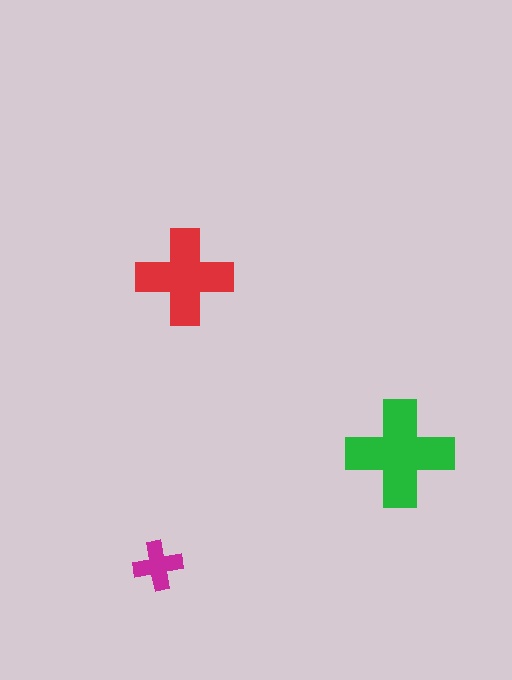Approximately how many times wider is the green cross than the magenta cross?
About 2 times wider.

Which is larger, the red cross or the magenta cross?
The red one.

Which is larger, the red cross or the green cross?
The green one.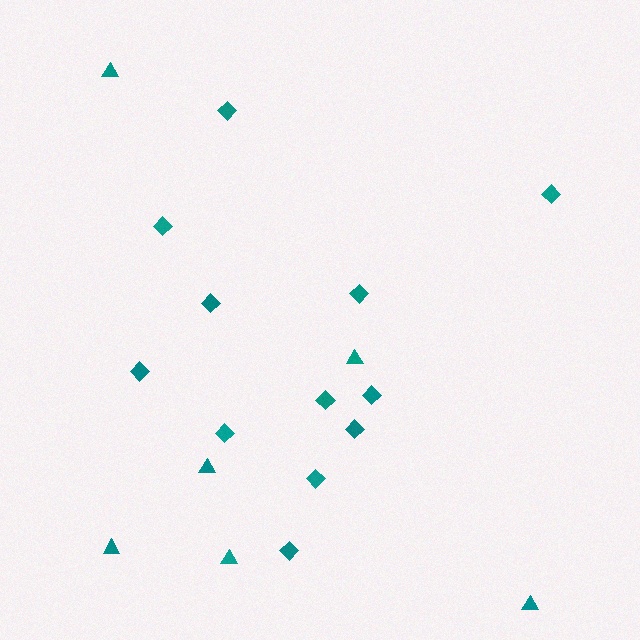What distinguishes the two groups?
There are 2 groups: one group of diamonds (12) and one group of triangles (6).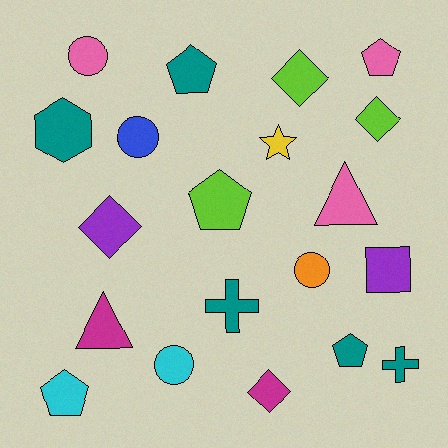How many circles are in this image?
There are 4 circles.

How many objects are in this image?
There are 20 objects.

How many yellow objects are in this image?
There is 1 yellow object.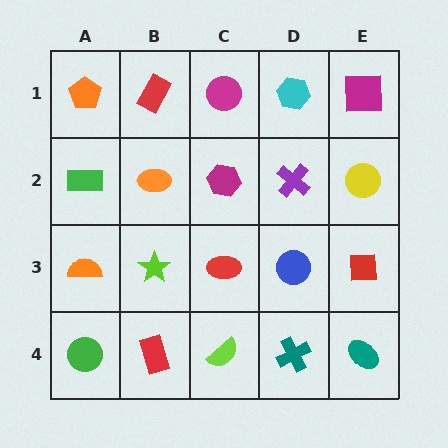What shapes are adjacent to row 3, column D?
A purple cross (row 2, column D), a teal cross (row 4, column D), a red ellipse (row 3, column C), a red square (row 3, column E).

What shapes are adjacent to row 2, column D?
A cyan hexagon (row 1, column D), a blue circle (row 3, column D), a magenta hexagon (row 2, column C), a yellow circle (row 2, column E).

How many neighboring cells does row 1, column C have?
3.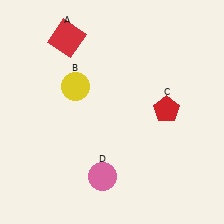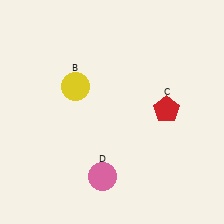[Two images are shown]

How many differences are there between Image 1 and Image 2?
There is 1 difference between the two images.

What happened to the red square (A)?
The red square (A) was removed in Image 2. It was in the top-left area of Image 1.